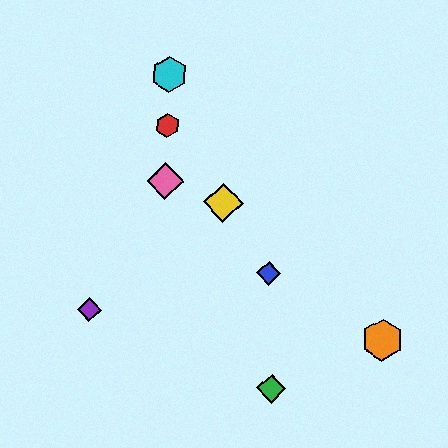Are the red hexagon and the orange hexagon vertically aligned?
No, the red hexagon is at x≈167 and the orange hexagon is at x≈382.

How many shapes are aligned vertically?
3 shapes (the red hexagon, the cyan hexagon, the pink diamond) are aligned vertically.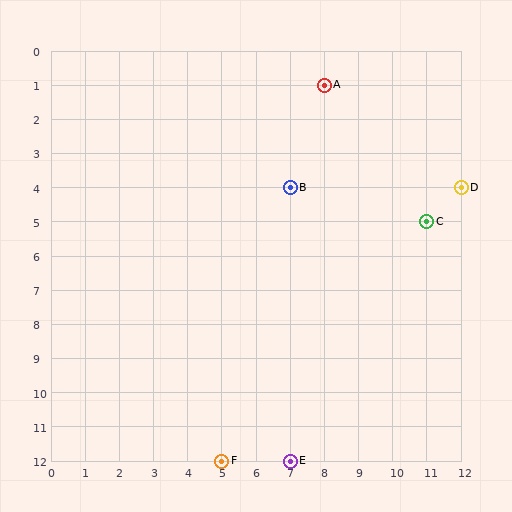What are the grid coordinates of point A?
Point A is at grid coordinates (8, 1).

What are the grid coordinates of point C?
Point C is at grid coordinates (11, 5).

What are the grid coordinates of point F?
Point F is at grid coordinates (5, 12).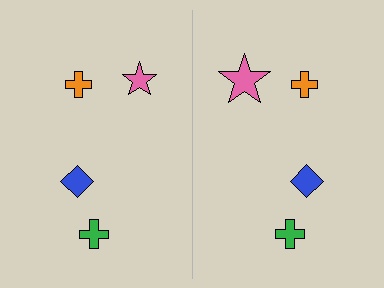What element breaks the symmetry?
The pink star on the right side has a different size than its mirror counterpart.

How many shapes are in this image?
There are 8 shapes in this image.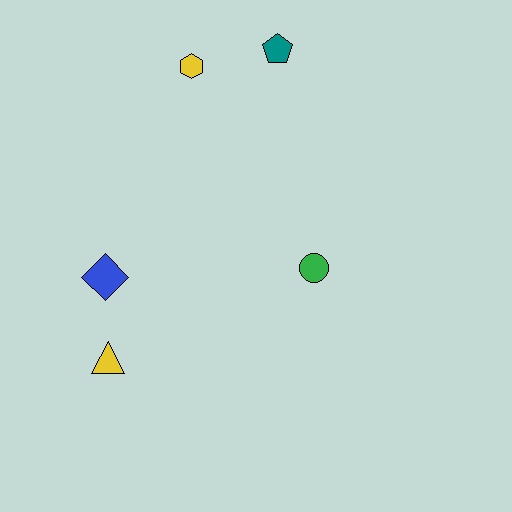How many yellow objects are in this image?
There are 2 yellow objects.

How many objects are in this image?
There are 5 objects.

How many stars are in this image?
There are no stars.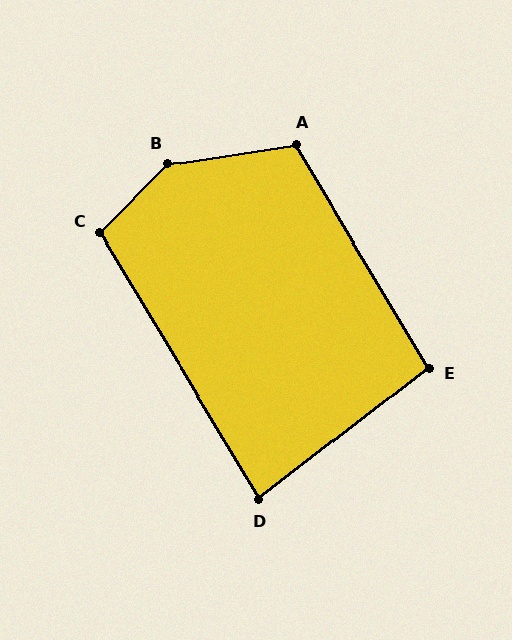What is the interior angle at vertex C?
Approximately 104 degrees (obtuse).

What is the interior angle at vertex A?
Approximately 112 degrees (obtuse).